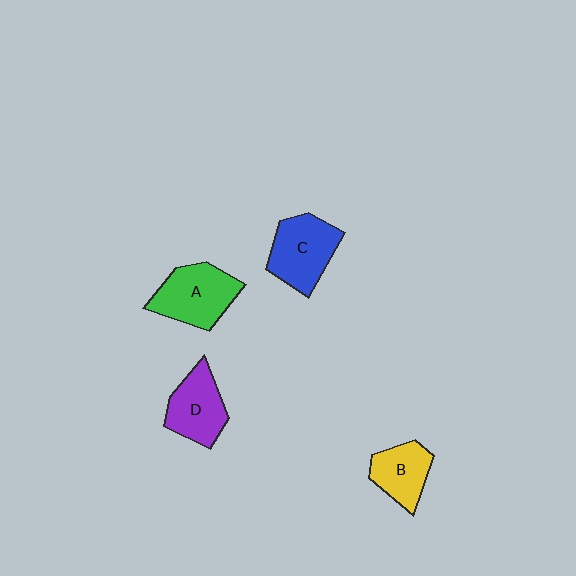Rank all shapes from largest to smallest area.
From largest to smallest: A (green), C (blue), D (purple), B (yellow).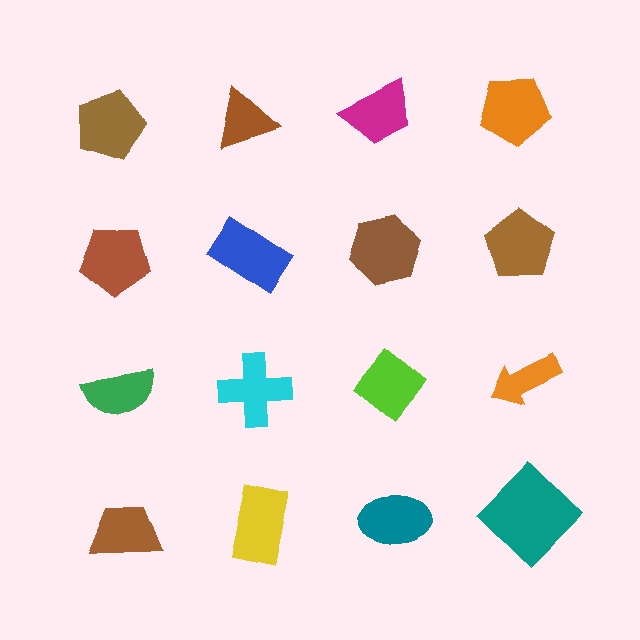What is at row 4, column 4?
A teal diamond.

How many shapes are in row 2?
4 shapes.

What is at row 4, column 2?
A yellow rectangle.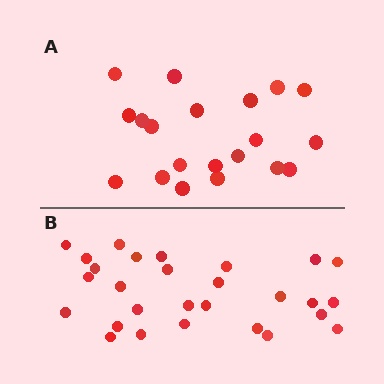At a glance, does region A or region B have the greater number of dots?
Region B (the bottom region) has more dots.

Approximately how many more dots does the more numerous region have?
Region B has roughly 8 or so more dots than region A.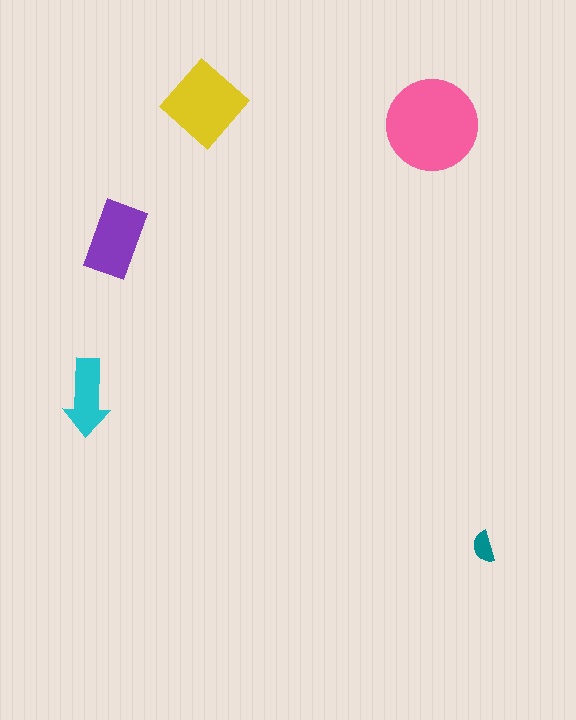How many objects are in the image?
There are 5 objects in the image.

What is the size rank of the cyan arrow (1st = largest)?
4th.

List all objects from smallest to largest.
The teal semicircle, the cyan arrow, the purple rectangle, the yellow diamond, the pink circle.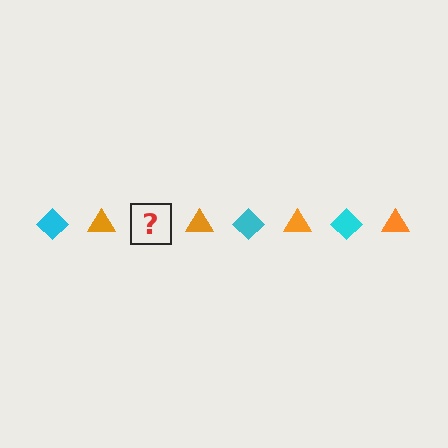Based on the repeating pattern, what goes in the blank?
The blank should be a cyan diamond.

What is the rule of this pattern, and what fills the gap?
The rule is that the pattern alternates between cyan diamond and orange triangle. The gap should be filled with a cyan diamond.